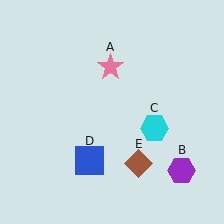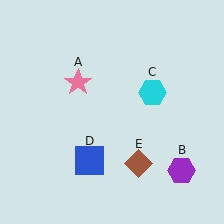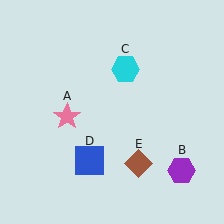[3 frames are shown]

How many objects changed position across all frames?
2 objects changed position: pink star (object A), cyan hexagon (object C).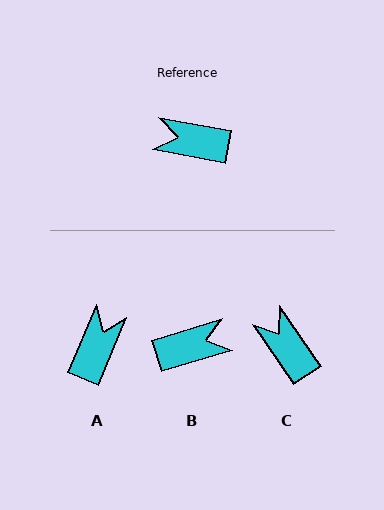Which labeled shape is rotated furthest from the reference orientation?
B, about 153 degrees away.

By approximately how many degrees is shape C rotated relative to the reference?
Approximately 45 degrees clockwise.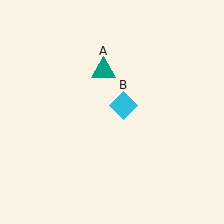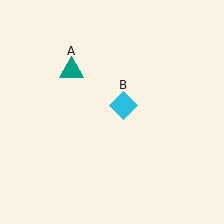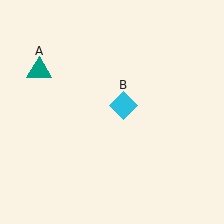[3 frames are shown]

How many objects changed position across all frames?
1 object changed position: teal triangle (object A).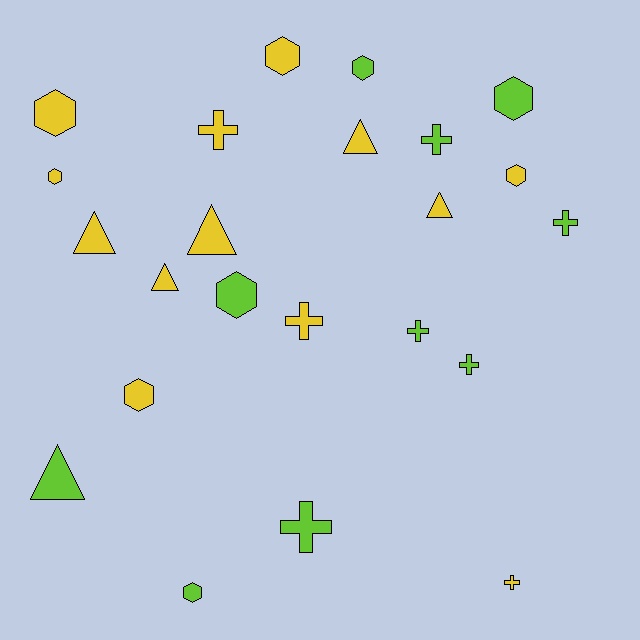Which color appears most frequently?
Yellow, with 13 objects.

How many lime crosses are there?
There are 5 lime crosses.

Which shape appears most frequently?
Hexagon, with 9 objects.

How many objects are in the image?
There are 23 objects.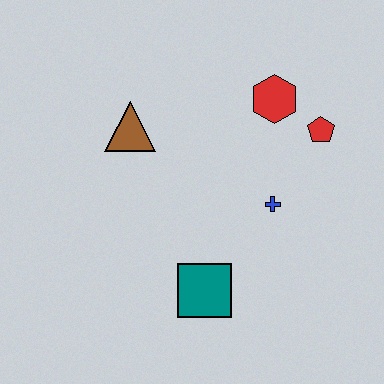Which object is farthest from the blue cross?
The brown triangle is farthest from the blue cross.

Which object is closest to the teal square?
The blue cross is closest to the teal square.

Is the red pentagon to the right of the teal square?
Yes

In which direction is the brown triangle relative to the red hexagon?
The brown triangle is to the left of the red hexagon.